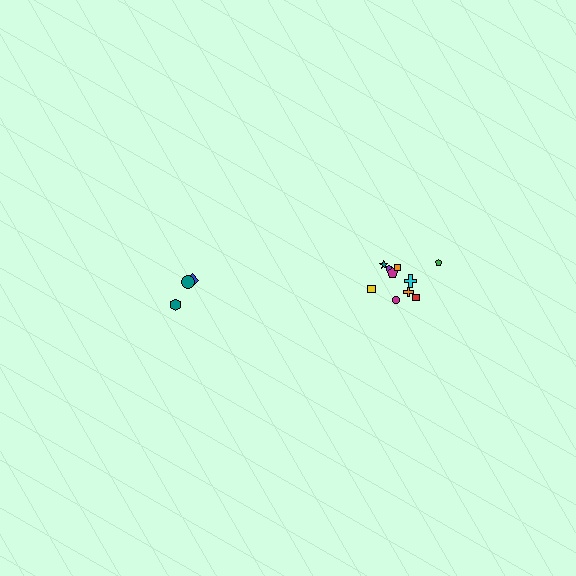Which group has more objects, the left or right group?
The right group.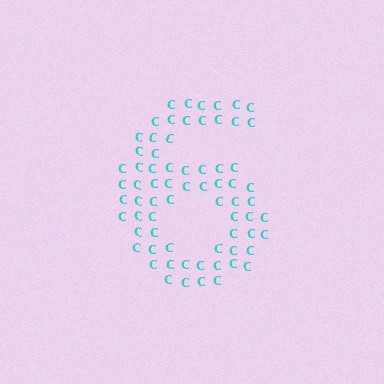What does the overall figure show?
The overall figure shows the digit 6.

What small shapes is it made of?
It is made of small letter C's.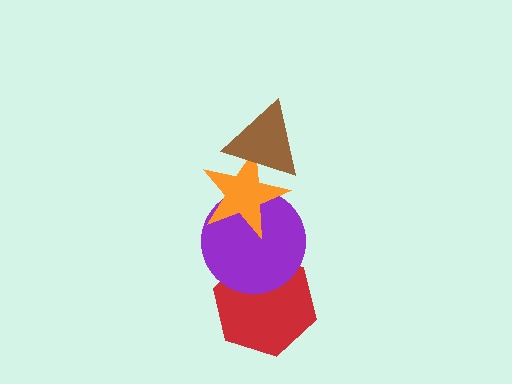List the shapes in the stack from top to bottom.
From top to bottom: the brown triangle, the orange star, the purple circle, the red hexagon.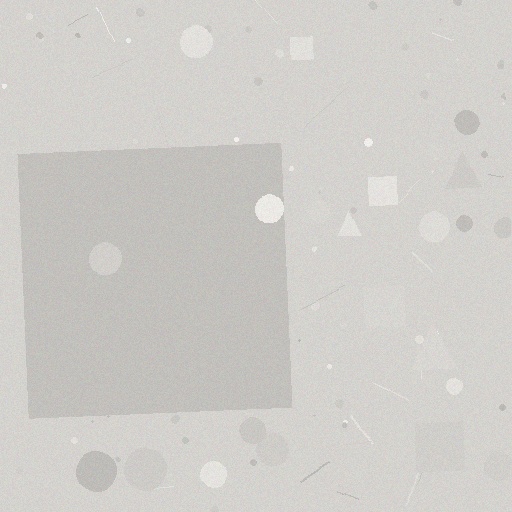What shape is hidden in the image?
A square is hidden in the image.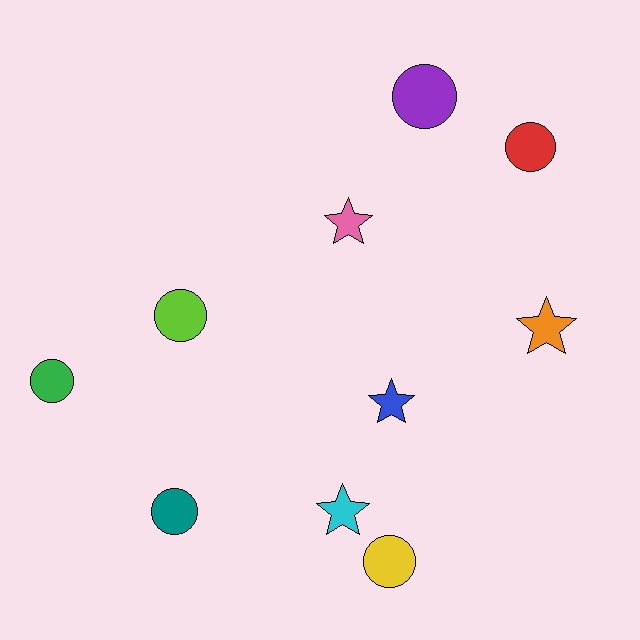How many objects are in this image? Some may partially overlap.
There are 10 objects.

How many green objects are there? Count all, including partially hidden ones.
There is 1 green object.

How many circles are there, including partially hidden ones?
There are 6 circles.